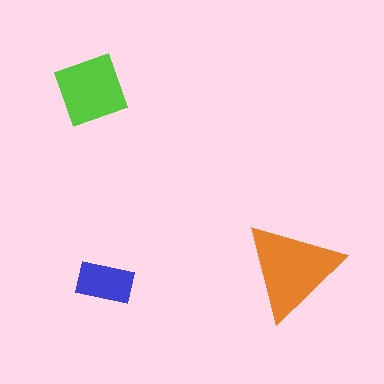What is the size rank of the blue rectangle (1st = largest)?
3rd.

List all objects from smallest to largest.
The blue rectangle, the lime square, the orange triangle.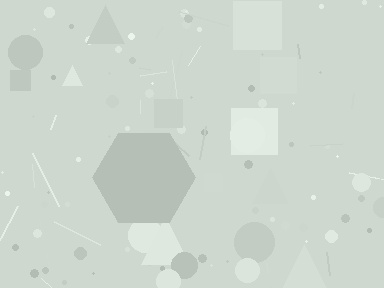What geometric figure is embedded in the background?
A hexagon is embedded in the background.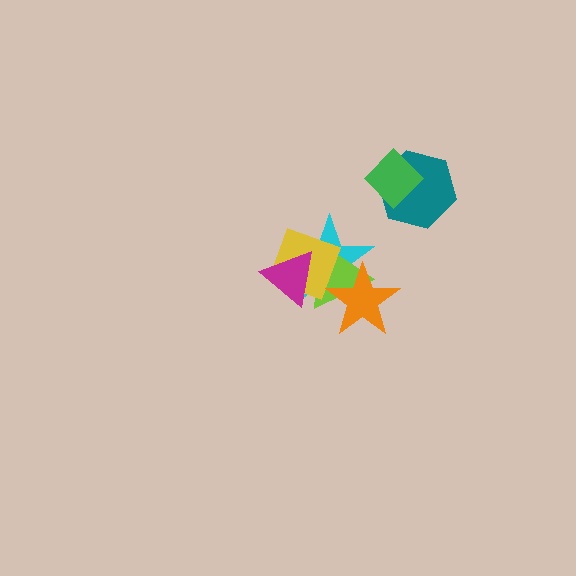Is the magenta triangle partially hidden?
No, no other shape covers it.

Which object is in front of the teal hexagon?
The green diamond is in front of the teal hexagon.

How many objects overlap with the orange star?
3 objects overlap with the orange star.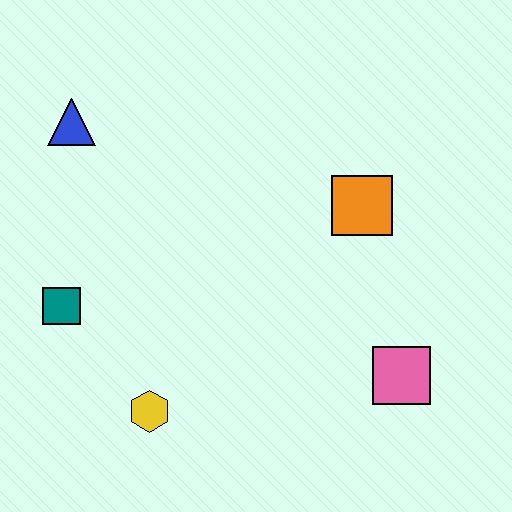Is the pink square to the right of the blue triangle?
Yes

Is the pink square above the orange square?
No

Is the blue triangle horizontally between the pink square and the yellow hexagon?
No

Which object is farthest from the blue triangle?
The pink square is farthest from the blue triangle.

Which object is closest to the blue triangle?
The teal square is closest to the blue triangle.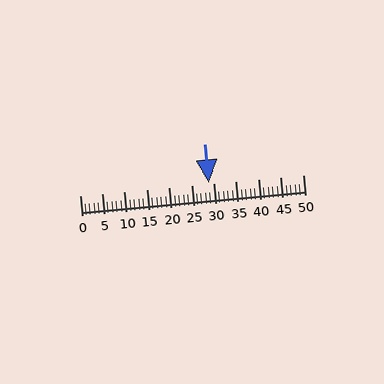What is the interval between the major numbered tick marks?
The major tick marks are spaced 5 units apart.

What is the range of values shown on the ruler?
The ruler shows values from 0 to 50.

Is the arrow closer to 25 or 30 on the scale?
The arrow is closer to 30.